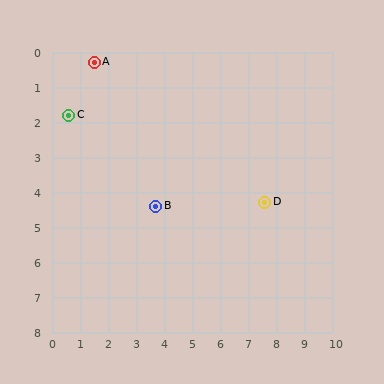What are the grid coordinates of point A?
Point A is at approximately (1.5, 0.3).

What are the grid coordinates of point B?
Point B is at approximately (3.7, 4.4).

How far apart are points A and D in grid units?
Points A and D are about 7.3 grid units apart.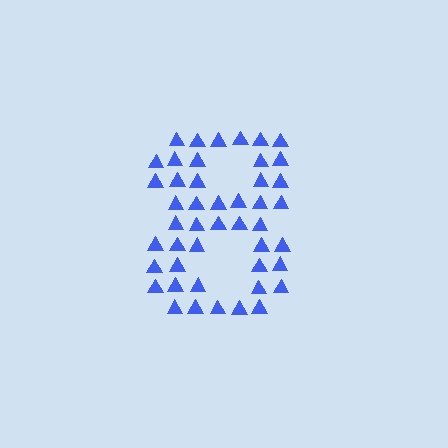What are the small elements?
The small elements are triangles.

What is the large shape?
The large shape is the digit 8.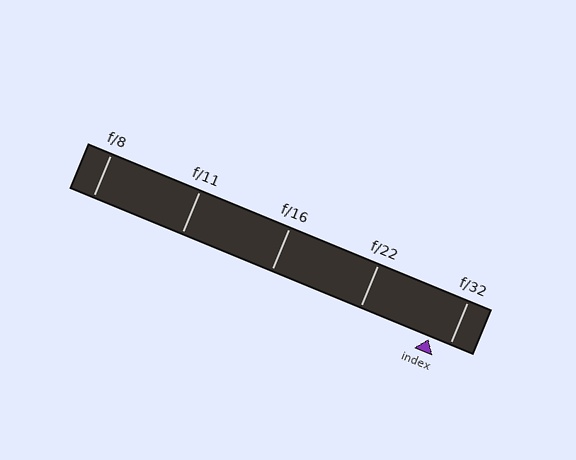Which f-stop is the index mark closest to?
The index mark is closest to f/32.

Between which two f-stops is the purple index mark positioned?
The index mark is between f/22 and f/32.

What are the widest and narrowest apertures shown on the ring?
The widest aperture shown is f/8 and the narrowest is f/32.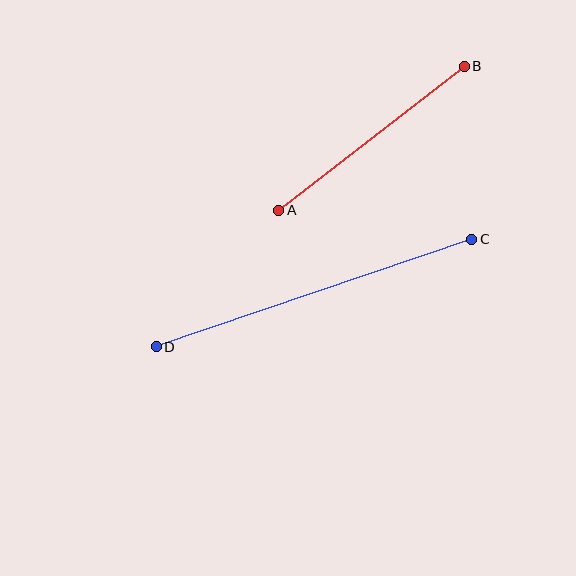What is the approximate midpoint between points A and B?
The midpoint is at approximately (371, 138) pixels.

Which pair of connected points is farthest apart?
Points C and D are farthest apart.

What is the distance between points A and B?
The distance is approximately 235 pixels.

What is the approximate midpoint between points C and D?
The midpoint is at approximately (314, 293) pixels.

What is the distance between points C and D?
The distance is approximately 333 pixels.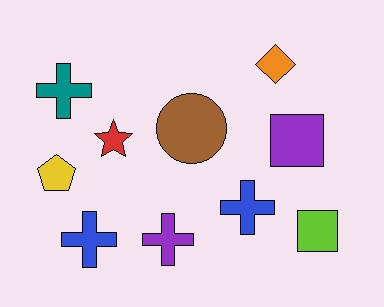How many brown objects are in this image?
There is 1 brown object.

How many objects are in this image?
There are 10 objects.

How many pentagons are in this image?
There is 1 pentagon.